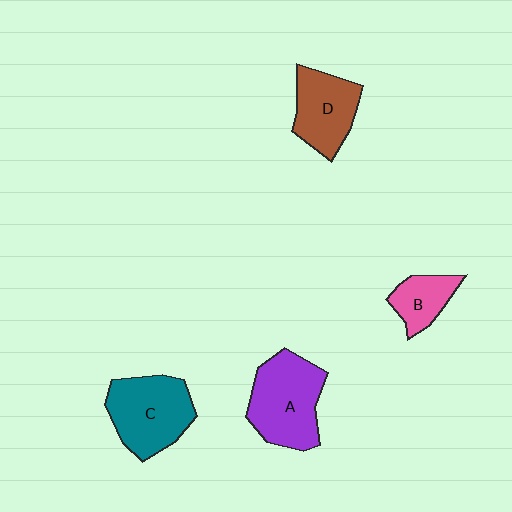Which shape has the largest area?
Shape A (purple).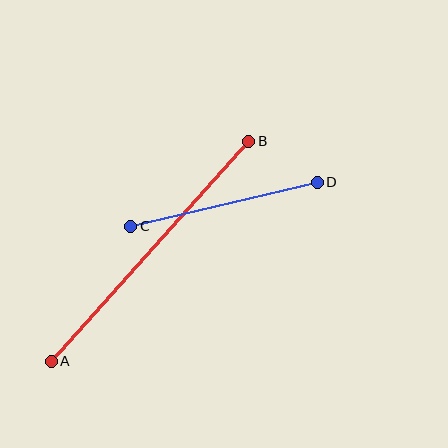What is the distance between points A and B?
The distance is approximately 296 pixels.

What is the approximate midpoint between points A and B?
The midpoint is at approximately (150, 251) pixels.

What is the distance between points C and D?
The distance is approximately 191 pixels.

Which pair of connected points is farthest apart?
Points A and B are farthest apart.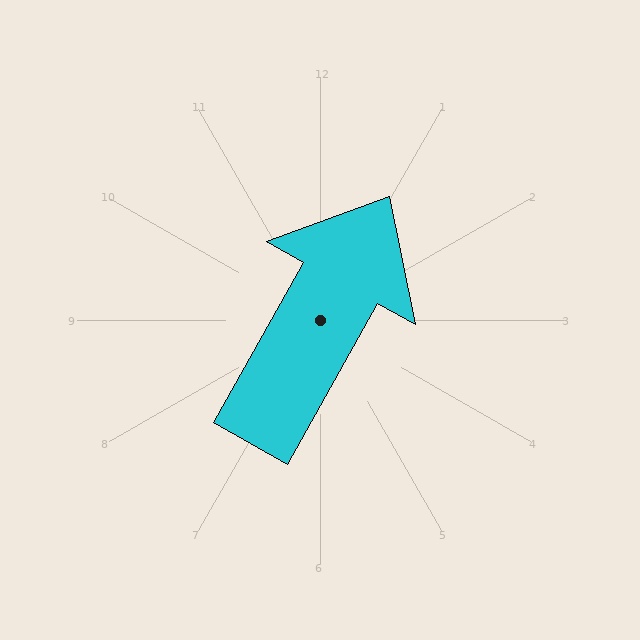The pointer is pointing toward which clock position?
Roughly 1 o'clock.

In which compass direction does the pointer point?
Northeast.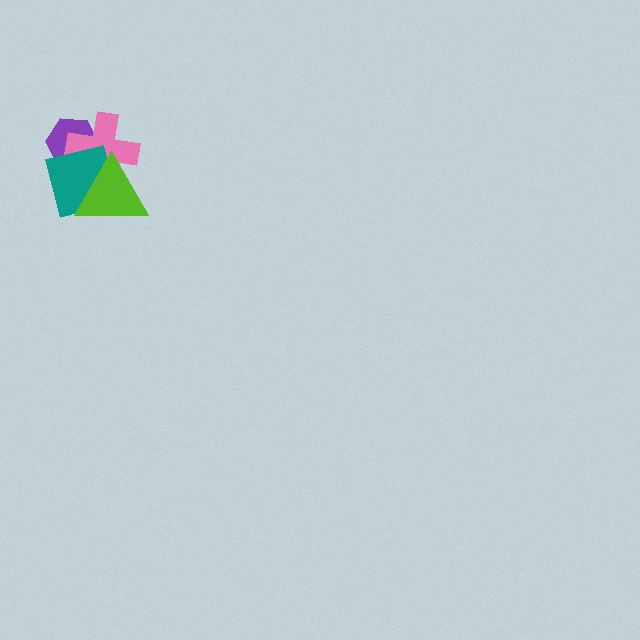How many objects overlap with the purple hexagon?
2 objects overlap with the purple hexagon.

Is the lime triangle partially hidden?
No, no other shape covers it.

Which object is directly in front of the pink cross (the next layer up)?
The teal square is directly in front of the pink cross.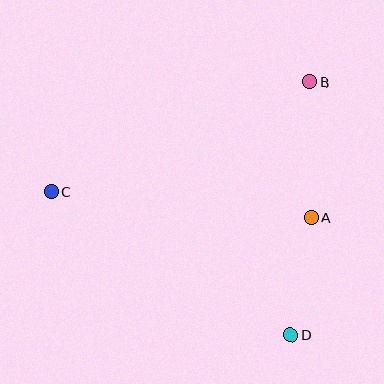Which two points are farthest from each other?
Points B and C are farthest from each other.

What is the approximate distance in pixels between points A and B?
The distance between A and B is approximately 135 pixels.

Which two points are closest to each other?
Points A and D are closest to each other.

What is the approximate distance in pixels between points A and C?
The distance between A and C is approximately 262 pixels.